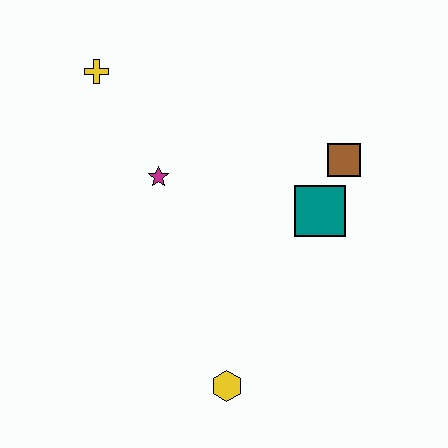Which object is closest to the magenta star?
The yellow cross is closest to the magenta star.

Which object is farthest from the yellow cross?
The yellow hexagon is farthest from the yellow cross.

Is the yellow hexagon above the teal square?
No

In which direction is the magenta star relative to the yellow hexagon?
The magenta star is above the yellow hexagon.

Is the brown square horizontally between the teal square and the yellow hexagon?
No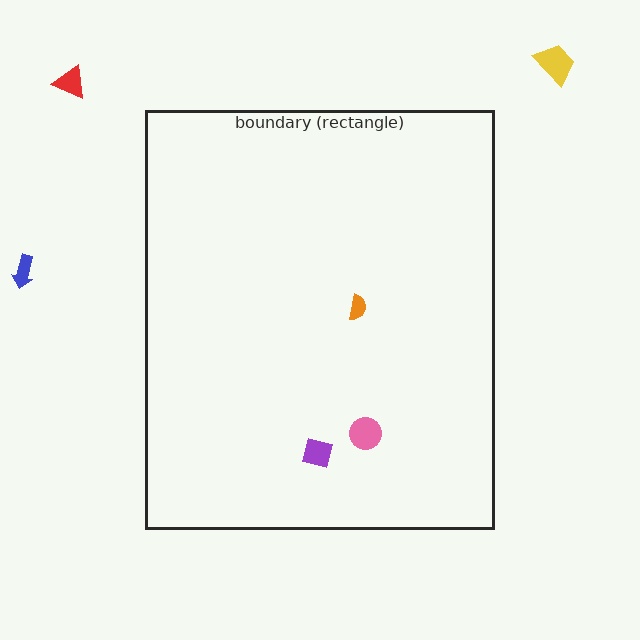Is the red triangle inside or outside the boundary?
Outside.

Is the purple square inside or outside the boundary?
Inside.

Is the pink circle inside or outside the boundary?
Inside.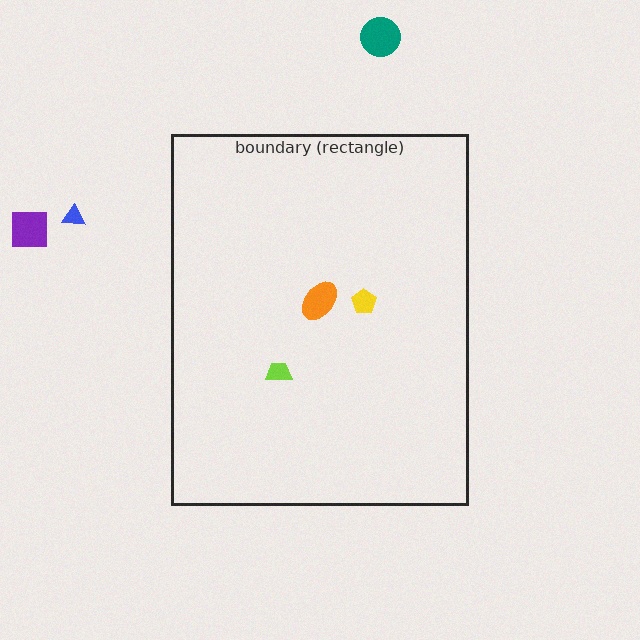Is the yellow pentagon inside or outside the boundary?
Inside.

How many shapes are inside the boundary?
3 inside, 3 outside.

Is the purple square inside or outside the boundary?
Outside.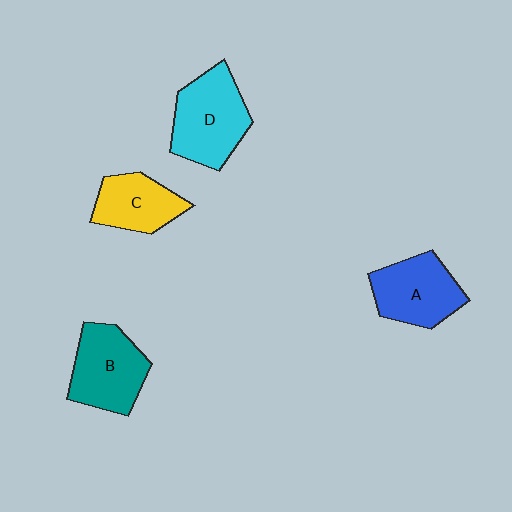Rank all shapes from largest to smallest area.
From largest to smallest: D (cyan), B (teal), A (blue), C (yellow).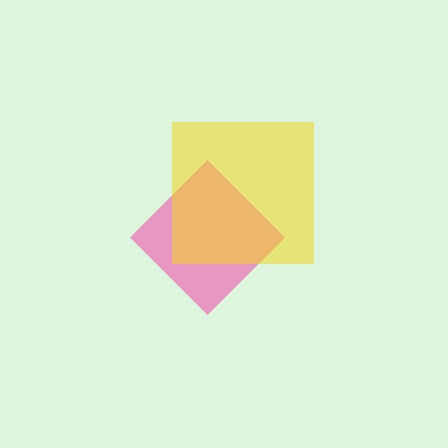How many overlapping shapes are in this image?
There are 2 overlapping shapes in the image.